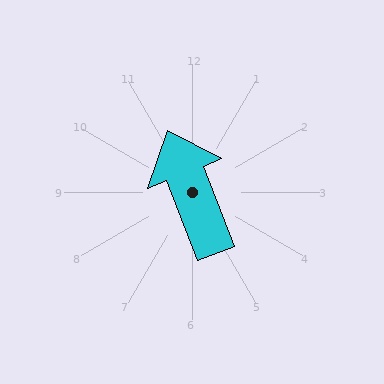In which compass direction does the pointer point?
North.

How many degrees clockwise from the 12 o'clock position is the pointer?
Approximately 338 degrees.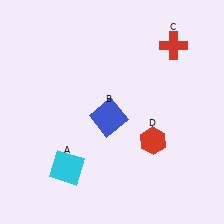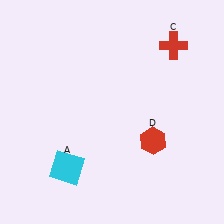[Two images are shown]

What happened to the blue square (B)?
The blue square (B) was removed in Image 2. It was in the bottom-left area of Image 1.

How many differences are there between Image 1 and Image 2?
There is 1 difference between the two images.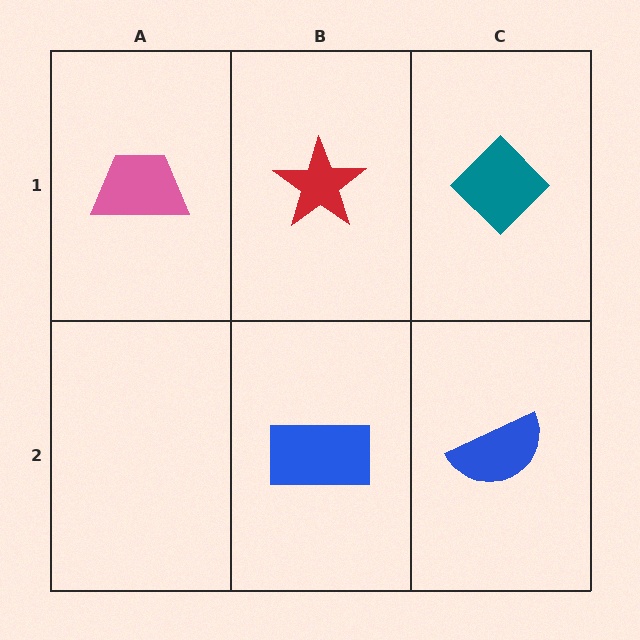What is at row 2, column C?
A blue semicircle.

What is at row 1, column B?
A red star.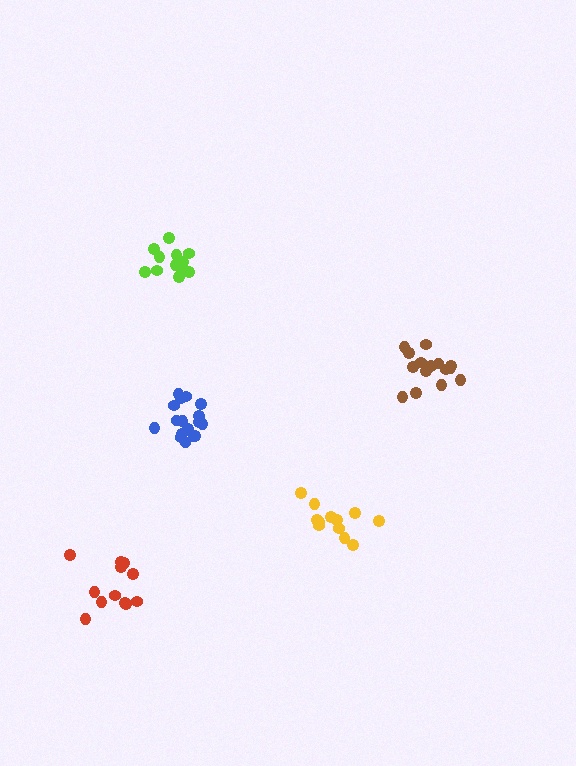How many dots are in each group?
Group 1: 17 dots, Group 2: 12 dots, Group 3: 12 dots, Group 4: 12 dots, Group 5: 15 dots (68 total).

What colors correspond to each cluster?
The clusters are colored: blue, yellow, red, lime, brown.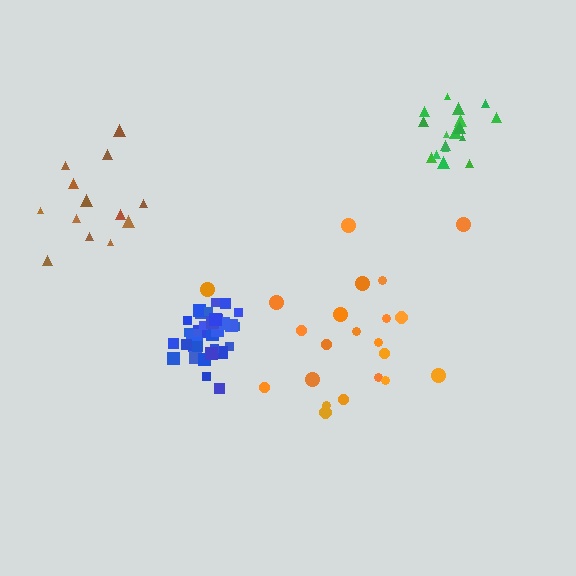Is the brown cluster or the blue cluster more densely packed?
Blue.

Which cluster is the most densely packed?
Blue.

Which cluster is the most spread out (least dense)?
Orange.